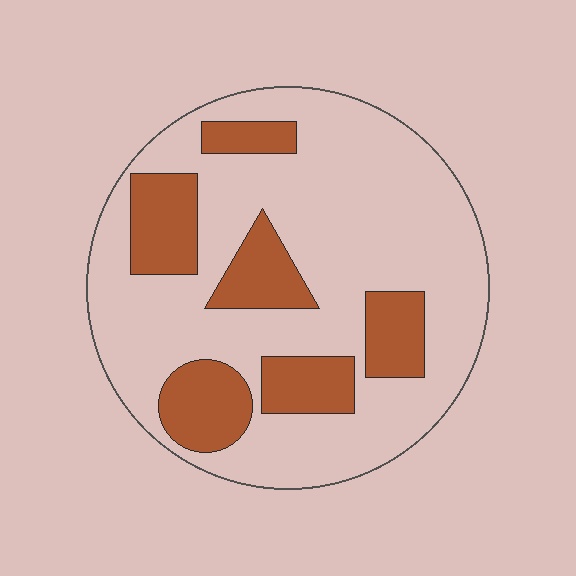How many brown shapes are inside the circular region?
6.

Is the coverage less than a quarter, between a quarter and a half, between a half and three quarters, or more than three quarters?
Between a quarter and a half.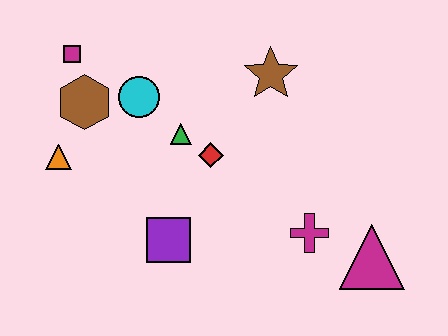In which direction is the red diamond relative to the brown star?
The red diamond is below the brown star.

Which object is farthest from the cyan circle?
The magenta triangle is farthest from the cyan circle.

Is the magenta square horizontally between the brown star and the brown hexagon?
No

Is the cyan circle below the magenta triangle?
No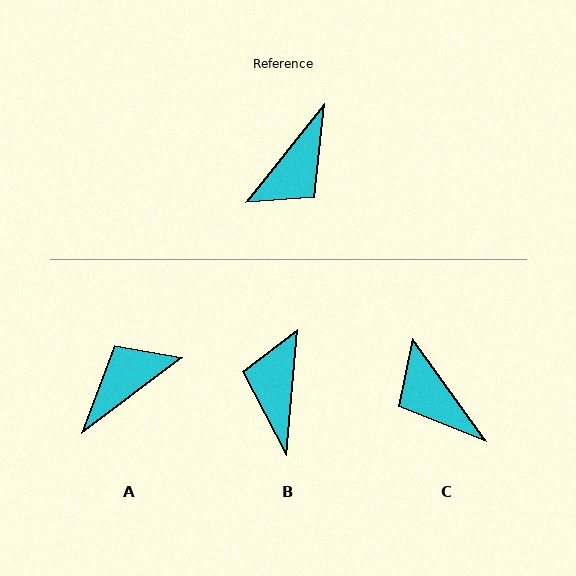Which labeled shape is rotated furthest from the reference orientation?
A, about 165 degrees away.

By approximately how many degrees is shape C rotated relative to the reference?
Approximately 106 degrees clockwise.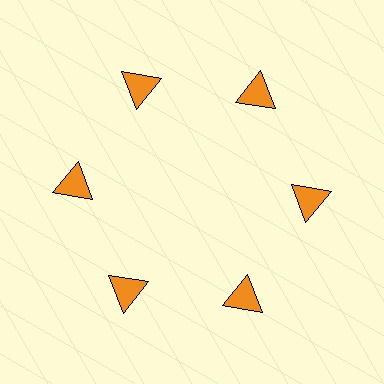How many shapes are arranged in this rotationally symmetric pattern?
There are 6 shapes, arranged in 6 groups of 1.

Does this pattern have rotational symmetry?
Yes, this pattern has 6-fold rotational symmetry. It looks the same after rotating 60 degrees around the center.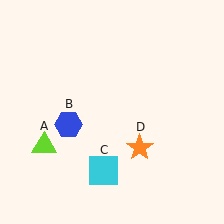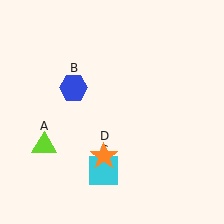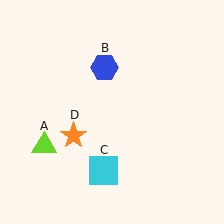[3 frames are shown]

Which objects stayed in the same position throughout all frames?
Lime triangle (object A) and cyan square (object C) remained stationary.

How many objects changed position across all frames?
2 objects changed position: blue hexagon (object B), orange star (object D).